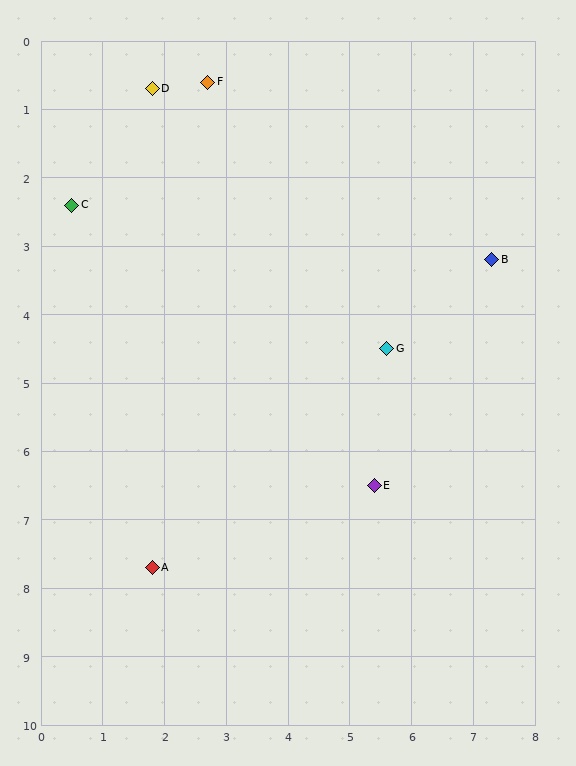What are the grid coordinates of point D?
Point D is at approximately (1.8, 0.7).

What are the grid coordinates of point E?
Point E is at approximately (5.4, 6.5).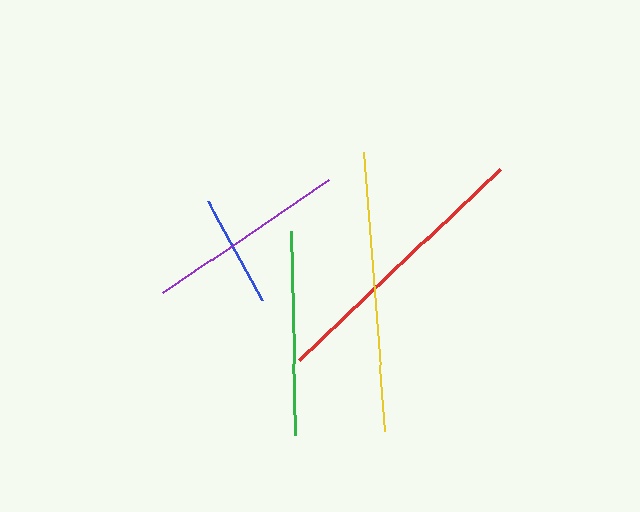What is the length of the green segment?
The green segment is approximately 204 pixels long.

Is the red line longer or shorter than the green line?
The red line is longer than the green line.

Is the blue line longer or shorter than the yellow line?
The yellow line is longer than the blue line.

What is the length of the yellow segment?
The yellow segment is approximately 279 pixels long.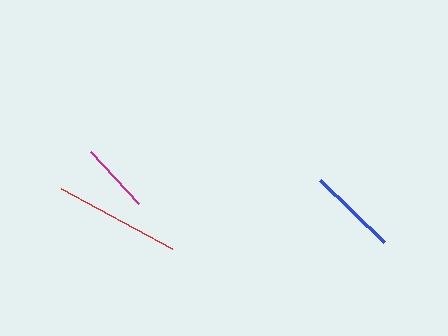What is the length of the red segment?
The red segment is approximately 127 pixels long.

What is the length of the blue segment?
The blue segment is approximately 88 pixels long.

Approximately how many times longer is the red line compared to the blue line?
The red line is approximately 1.4 times the length of the blue line.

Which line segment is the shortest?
The magenta line is the shortest at approximately 70 pixels.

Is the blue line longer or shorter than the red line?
The red line is longer than the blue line.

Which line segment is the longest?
The red line is the longest at approximately 127 pixels.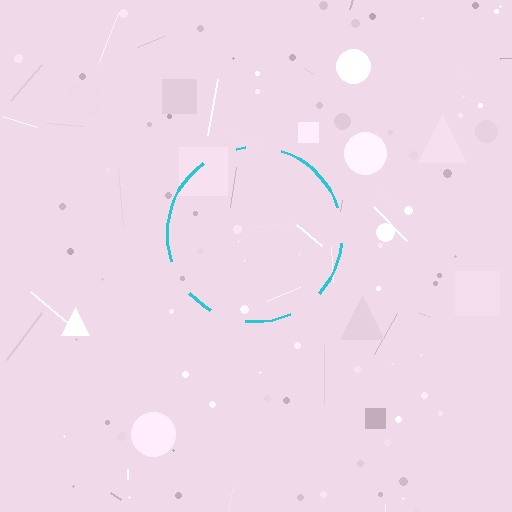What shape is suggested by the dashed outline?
The dashed outline suggests a circle.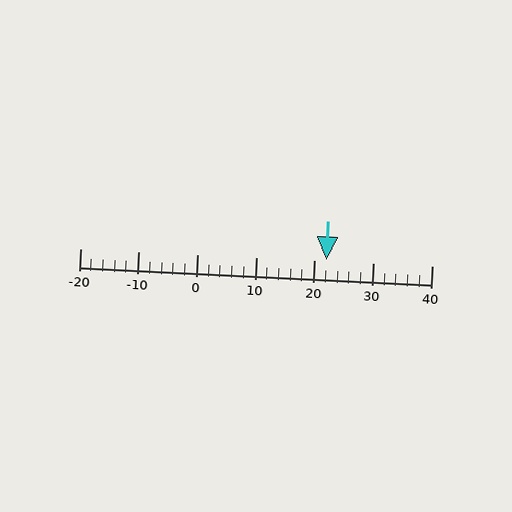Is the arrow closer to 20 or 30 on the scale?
The arrow is closer to 20.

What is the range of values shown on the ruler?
The ruler shows values from -20 to 40.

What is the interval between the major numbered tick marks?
The major tick marks are spaced 10 units apart.